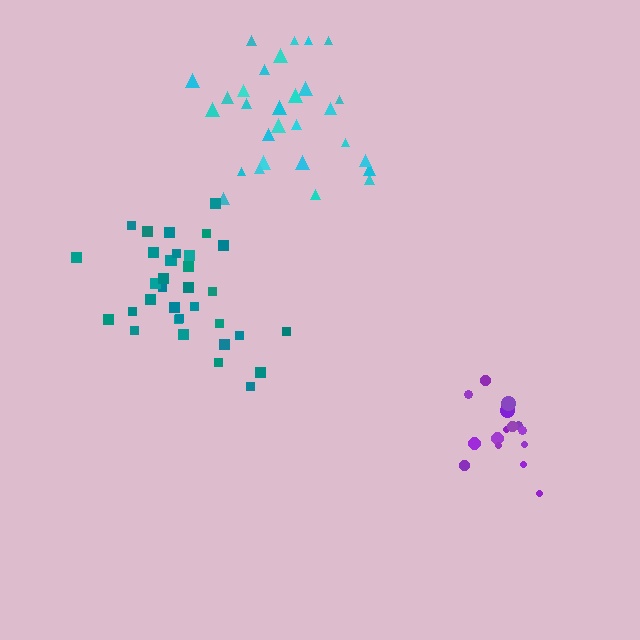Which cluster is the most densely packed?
Purple.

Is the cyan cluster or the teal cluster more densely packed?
Teal.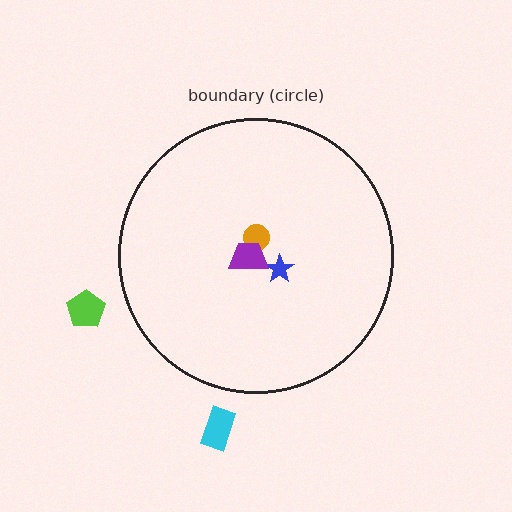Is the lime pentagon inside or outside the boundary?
Outside.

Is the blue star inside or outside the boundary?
Inside.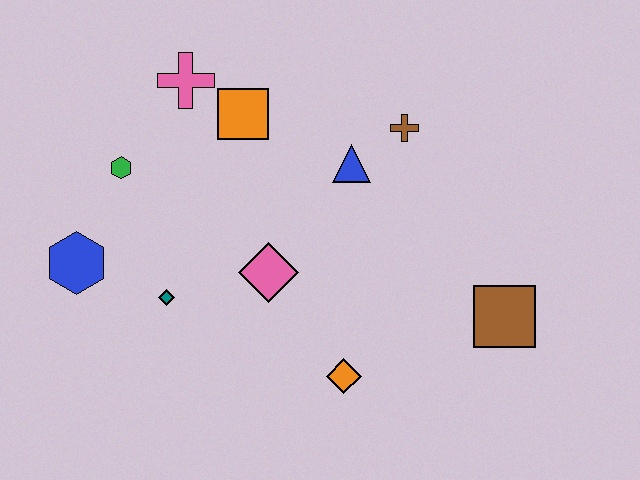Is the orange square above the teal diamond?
Yes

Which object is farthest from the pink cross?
The brown square is farthest from the pink cross.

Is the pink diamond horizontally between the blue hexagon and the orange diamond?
Yes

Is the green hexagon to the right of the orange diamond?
No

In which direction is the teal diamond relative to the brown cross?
The teal diamond is to the left of the brown cross.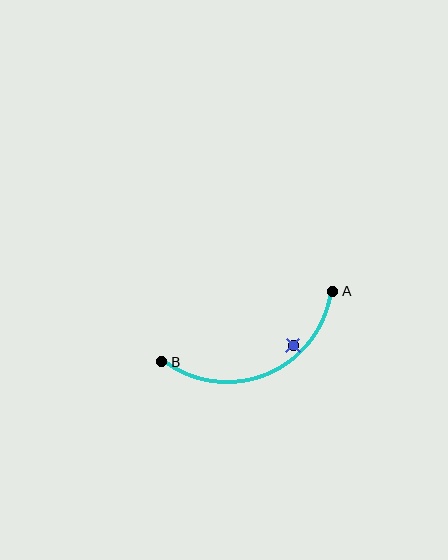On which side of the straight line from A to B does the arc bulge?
The arc bulges below the straight line connecting A and B.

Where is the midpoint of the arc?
The arc midpoint is the point on the curve farthest from the straight line joining A and B. It sits below that line.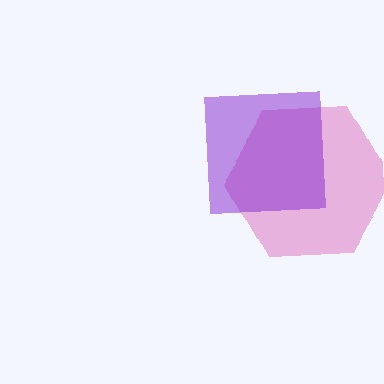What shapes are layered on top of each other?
The layered shapes are: a pink hexagon, a purple square.